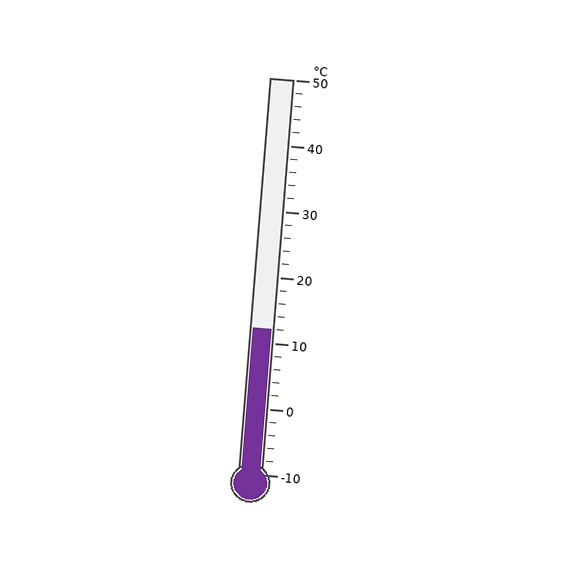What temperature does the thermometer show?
The thermometer shows approximately 12°C.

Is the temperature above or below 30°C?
The temperature is below 30°C.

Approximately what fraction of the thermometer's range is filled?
The thermometer is filled to approximately 35% of its range.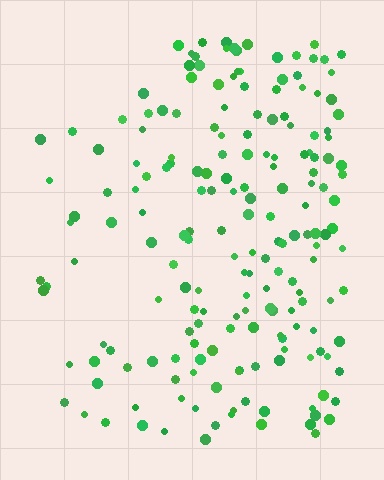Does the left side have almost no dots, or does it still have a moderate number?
Still a moderate number, just noticeably fewer than the right.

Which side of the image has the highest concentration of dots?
The right.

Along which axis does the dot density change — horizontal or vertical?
Horizontal.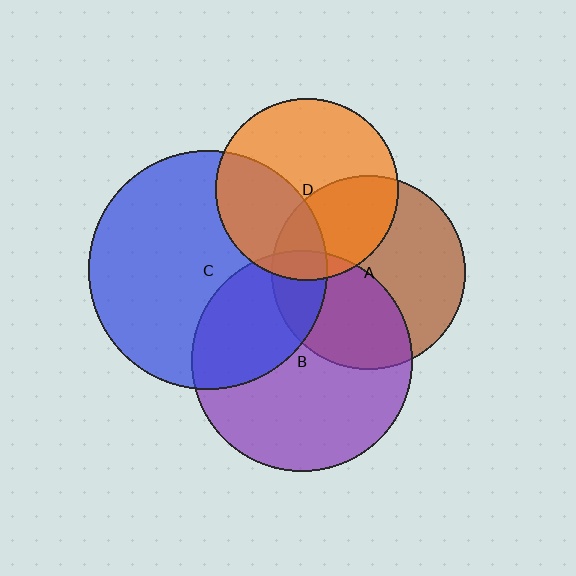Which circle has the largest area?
Circle C (blue).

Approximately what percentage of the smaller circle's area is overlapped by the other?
Approximately 40%.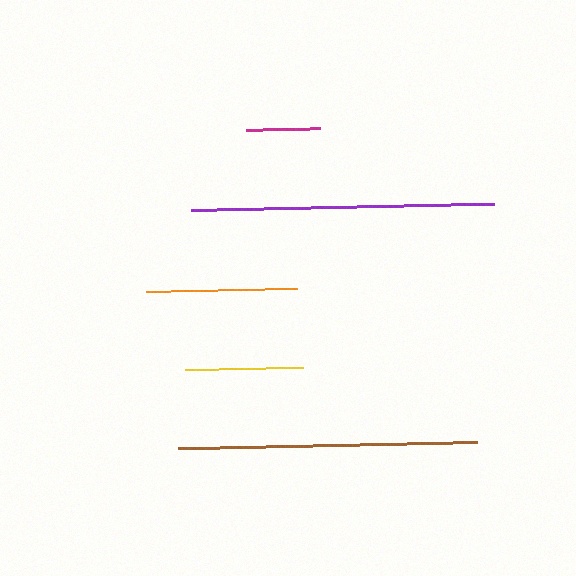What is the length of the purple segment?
The purple segment is approximately 303 pixels long.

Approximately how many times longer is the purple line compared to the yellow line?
The purple line is approximately 2.6 times the length of the yellow line.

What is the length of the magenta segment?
The magenta segment is approximately 73 pixels long.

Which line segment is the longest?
The purple line is the longest at approximately 303 pixels.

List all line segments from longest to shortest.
From longest to shortest: purple, brown, orange, yellow, magenta.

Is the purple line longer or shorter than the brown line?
The purple line is longer than the brown line.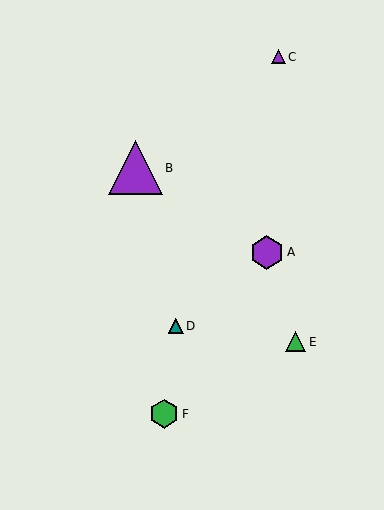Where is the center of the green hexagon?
The center of the green hexagon is at (164, 414).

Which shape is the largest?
The purple triangle (labeled B) is the largest.